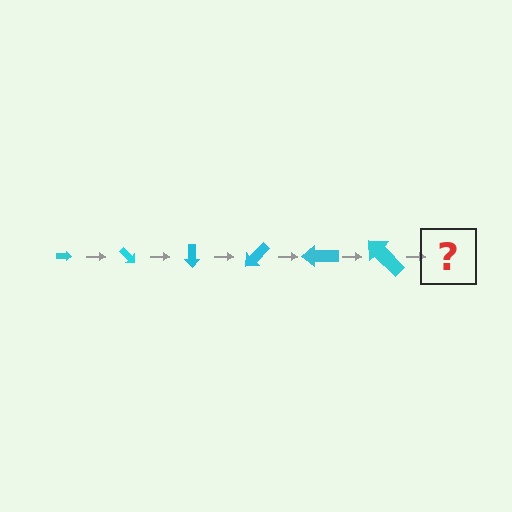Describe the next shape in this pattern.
It should be an arrow, larger than the previous one and rotated 270 degrees from the start.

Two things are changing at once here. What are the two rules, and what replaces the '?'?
The two rules are that the arrow grows larger each step and it rotates 45 degrees each step. The '?' should be an arrow, larger than the previous one and rotated 270 degrees from the start.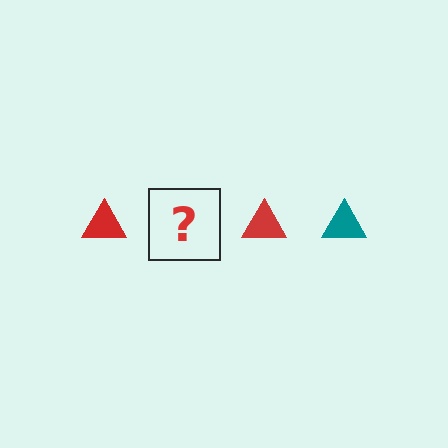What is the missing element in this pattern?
The missing element is a teal triangle.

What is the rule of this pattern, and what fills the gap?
The rule is that the pattern cycles through red, teal triangles. The gap should be filled with a teal triangle.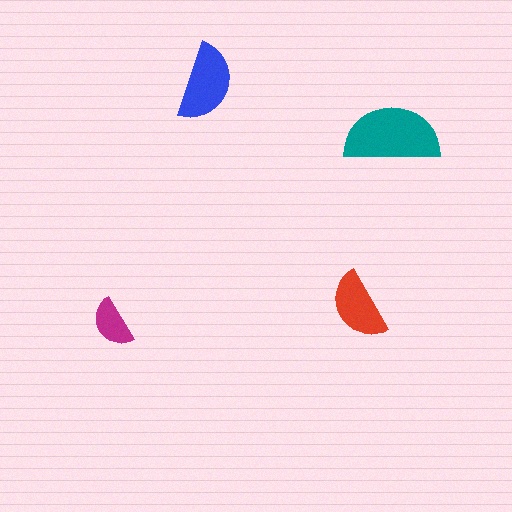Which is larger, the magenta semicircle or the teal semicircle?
The teal one.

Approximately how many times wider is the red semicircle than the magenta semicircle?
About 1.5 times wider.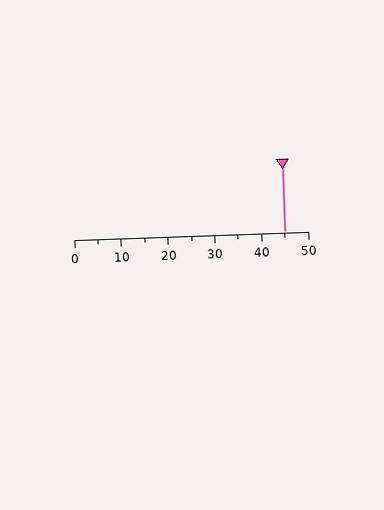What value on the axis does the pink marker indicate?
The marker indicates approximately 45.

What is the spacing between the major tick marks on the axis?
The major ticks are spaced 10 apart.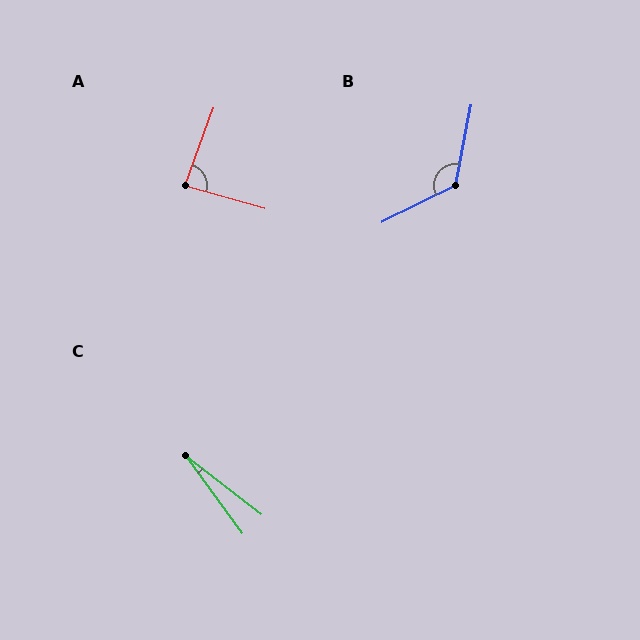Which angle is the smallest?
C, at approximately 16 degrees.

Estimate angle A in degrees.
Approximately 86 degrees.